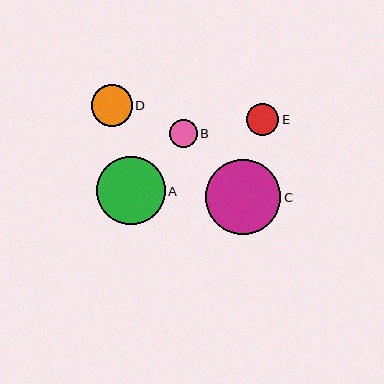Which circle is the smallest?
Circle B is the smallest with a size of approximately 28 pixels.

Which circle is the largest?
Circle C is the largest with a size of approximately 75 pixels.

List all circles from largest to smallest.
From largest to smallest: C, A, D, E, B.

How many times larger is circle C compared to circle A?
Circle C is approximately 1.1 times the size of circle A.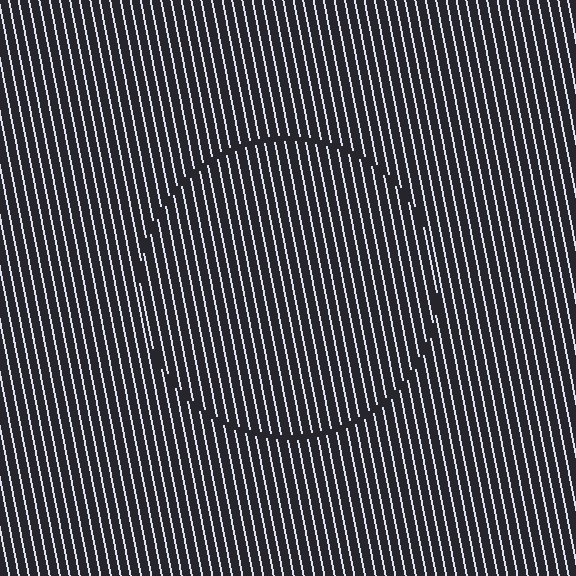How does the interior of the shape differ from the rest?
The interior of the shape contains the same grating, shifted by half a period — the contour is defined by the phase discontinuity where line-ends from the inner and outer gratings abut.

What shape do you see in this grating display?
An illusory circle. The interior of the shape contains the same grating, shifted by half a period — the contour is defined by the phase discontinuity where line-ends from the inner and outer gratings abut.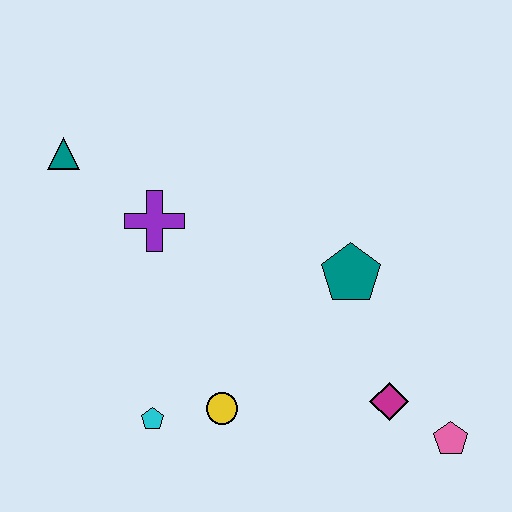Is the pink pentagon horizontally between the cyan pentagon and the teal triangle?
No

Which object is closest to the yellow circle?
The cyan pentagon is closest to the yellow circle.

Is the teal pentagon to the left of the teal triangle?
No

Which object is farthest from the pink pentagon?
The teal triangle is farthest from the pink pentagon.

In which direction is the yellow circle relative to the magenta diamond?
The yellow circle is to the left of the magenta diamond.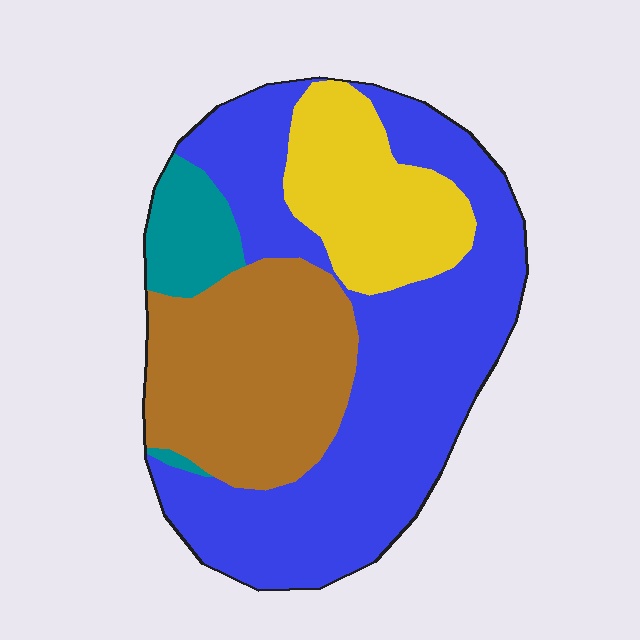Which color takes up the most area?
Blue, at roughly 50%.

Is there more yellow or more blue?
Blue.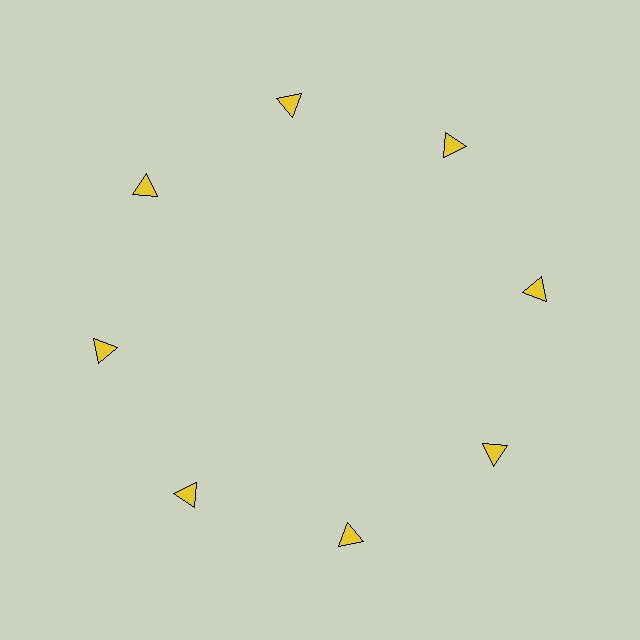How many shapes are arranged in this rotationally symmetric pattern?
There are 8 shapes, arranged in 8 groups of 1.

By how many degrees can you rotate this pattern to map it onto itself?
The pattern maps onto itself every 45 degrees of rotation.